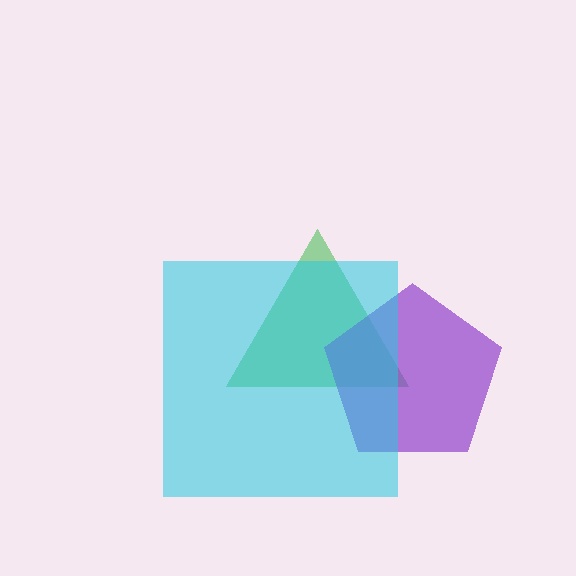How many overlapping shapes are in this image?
There are 3 overlapping shapes in the image.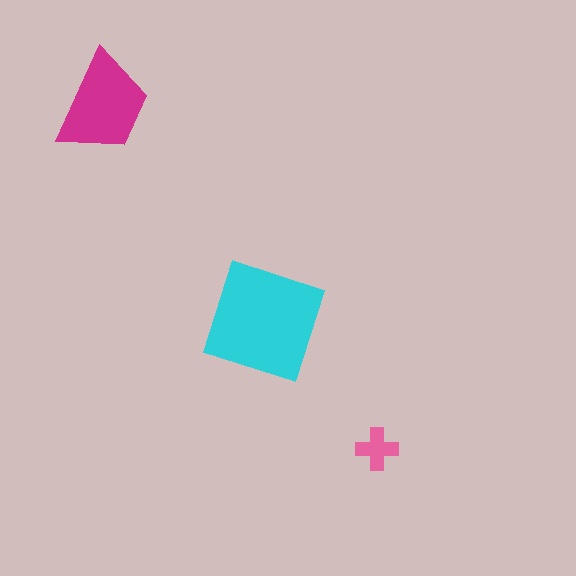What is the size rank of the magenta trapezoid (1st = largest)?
2nd.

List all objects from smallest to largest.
The pink cross, the magenta trapezoid, the cyan square.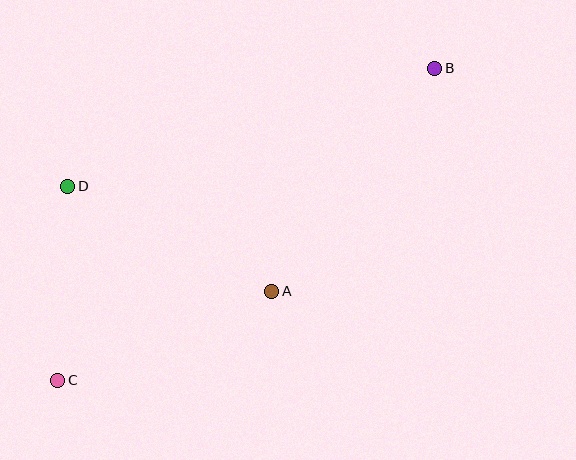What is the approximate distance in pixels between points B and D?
The distance between B and D is approximately 386 pixels.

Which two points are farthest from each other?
Points B and C are farthest from each other.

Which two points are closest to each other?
Points C and D are closest to each other.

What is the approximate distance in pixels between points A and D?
The distance between A and D is approximately 230 pixels.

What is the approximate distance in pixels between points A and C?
The distance between A and C is approximately 232 pixels.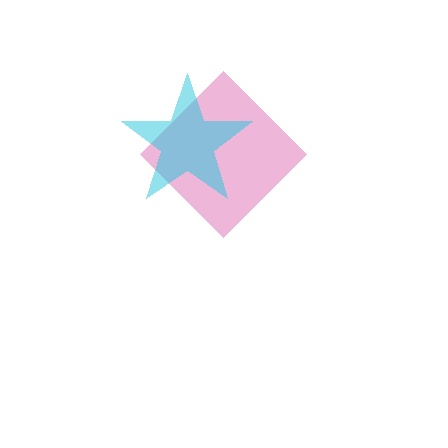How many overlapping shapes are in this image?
There are 2 overlapping shapes in the image.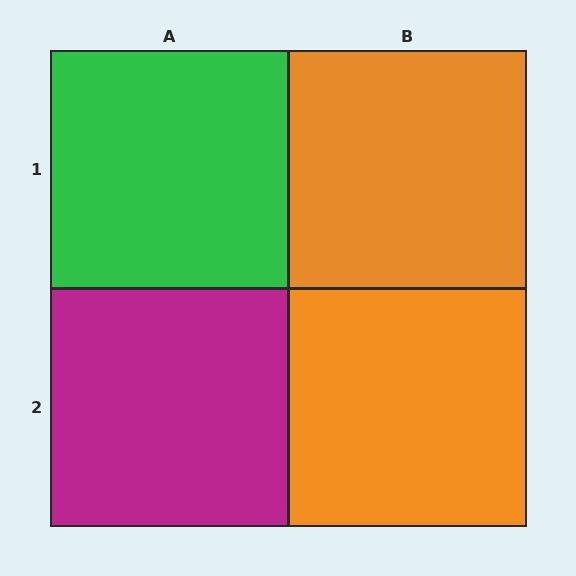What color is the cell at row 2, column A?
Magenta.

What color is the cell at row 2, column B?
Orange.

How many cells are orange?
2 cells are orange.